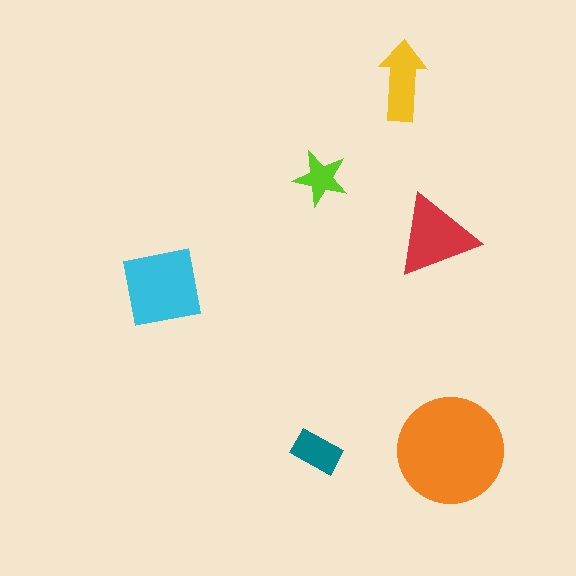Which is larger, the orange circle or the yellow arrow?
The orange circle.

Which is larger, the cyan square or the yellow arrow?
The cyan square.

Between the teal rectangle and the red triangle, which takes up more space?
The red triangle.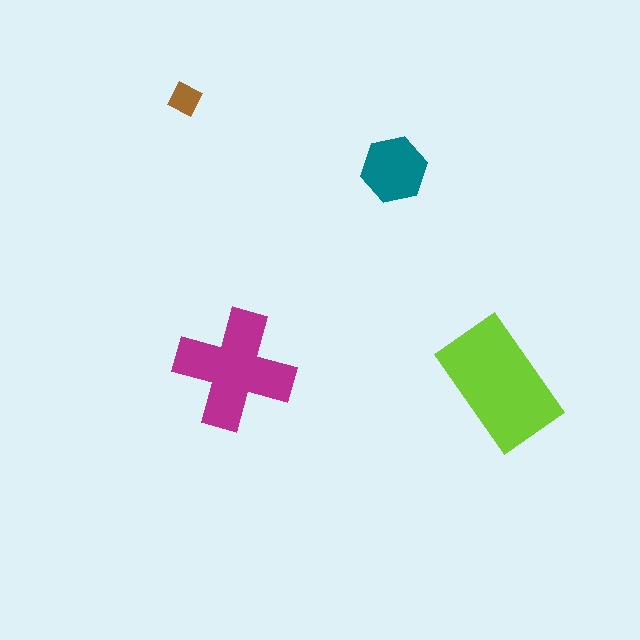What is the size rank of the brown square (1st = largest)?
4th.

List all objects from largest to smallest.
The lime rectangle, the magenta cross, the teal hexagon, the brown square.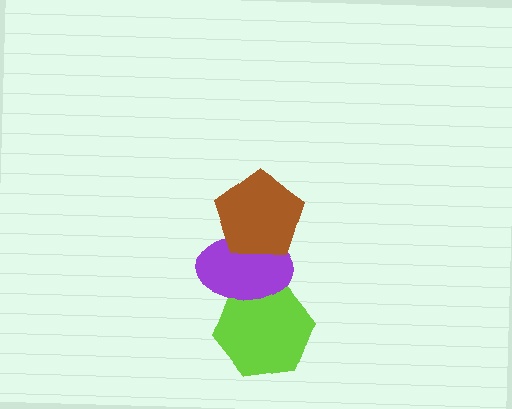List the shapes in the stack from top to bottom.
From top to bottom: the brown pentagon, the purple ellipse, the lime hexagon.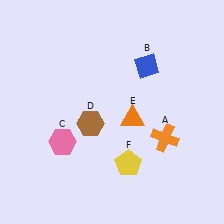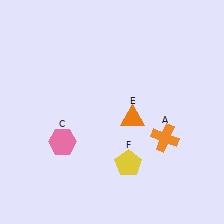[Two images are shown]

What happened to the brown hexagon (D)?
The brown hexagon (D) was removed in Image 2. It was in the bottom-left area of Image 1.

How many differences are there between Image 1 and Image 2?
There are 2 differences between the two images.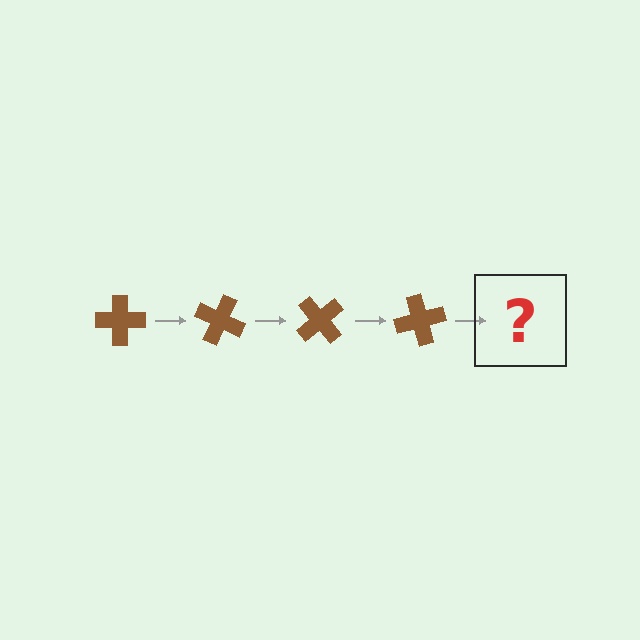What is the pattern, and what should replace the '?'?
The pattern is that the cross rotates 25 degrees each step. The '?' should be a brown cross rotated 100 degrees.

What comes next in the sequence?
The next element should be a brown cross rotated 100 degrees.